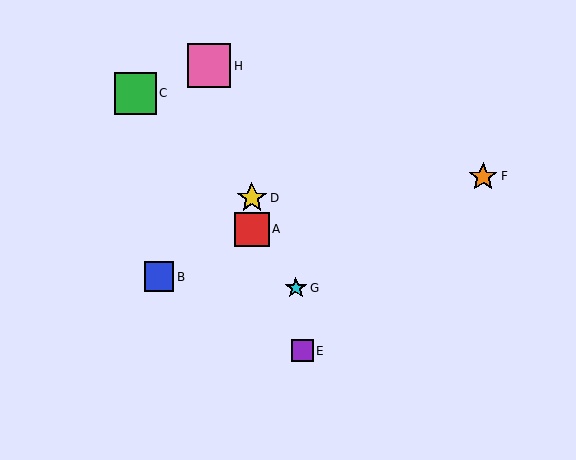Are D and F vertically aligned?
No, D is at x≈252 and F is at x≈483.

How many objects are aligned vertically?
2 objects (A, D) are aligned vertically.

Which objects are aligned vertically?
Objects A, D are aligned vertically.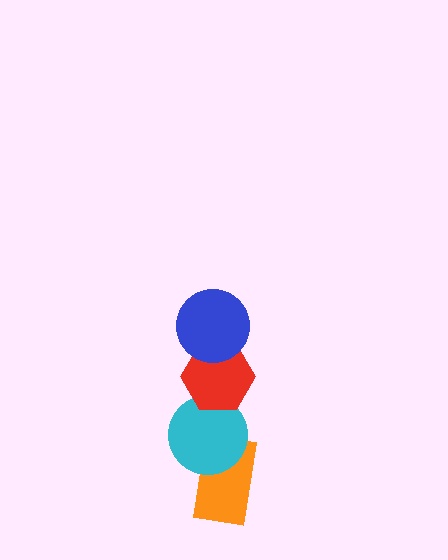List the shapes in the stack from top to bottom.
From top to bottom: the blue circle, the red hexagon, the cyan circle, the orange rectangle.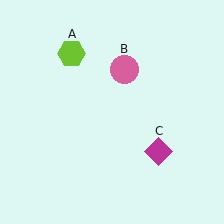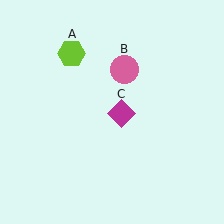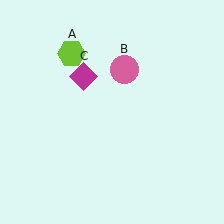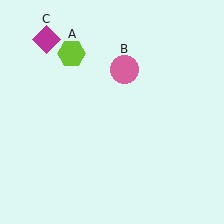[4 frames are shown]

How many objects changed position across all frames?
1 object changed position: magenta diamond (object C).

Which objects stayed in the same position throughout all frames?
Lime hexagon (object A) and pink circle (object B) remained stationary.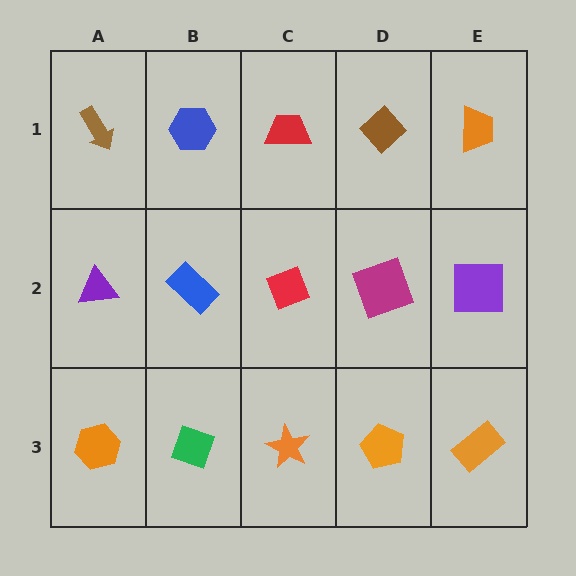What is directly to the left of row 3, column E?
An orange pentagon.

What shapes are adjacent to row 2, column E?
An orange trapezoid (row 1, column E), an orange rectangle (row 3, column E), a magenta square (row 2, column D).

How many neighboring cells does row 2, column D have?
4.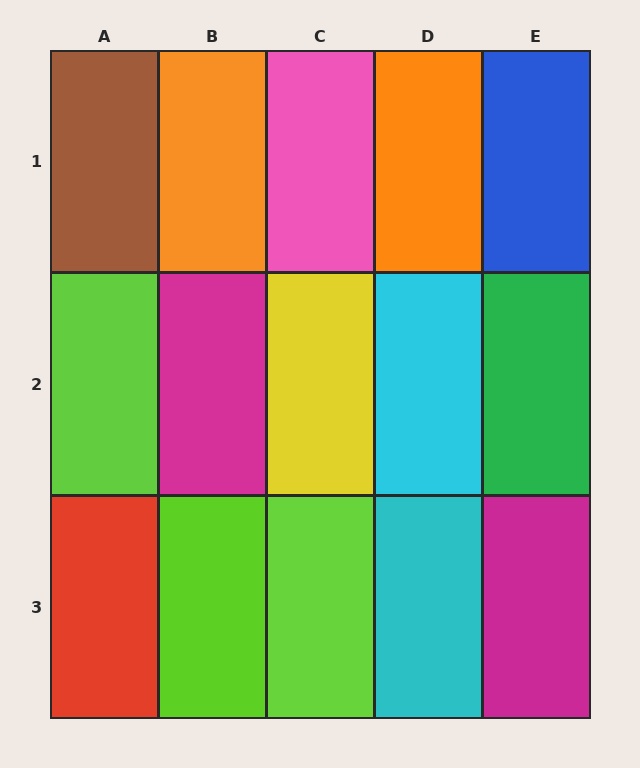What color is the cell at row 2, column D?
Cyan.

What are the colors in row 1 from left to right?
Brown, orange, pink, orange, blue.